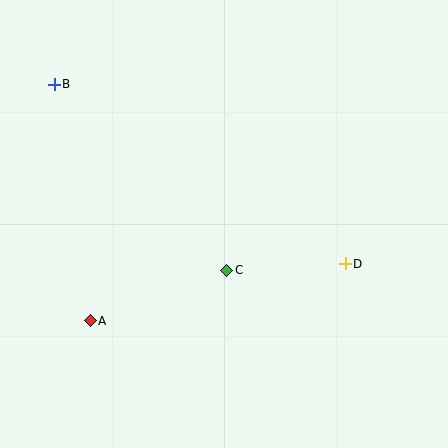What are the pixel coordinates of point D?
Point D is at (345, 264).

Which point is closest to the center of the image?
Point C at (227, 270) is closest to the center.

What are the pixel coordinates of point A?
Point A is at (90, 321).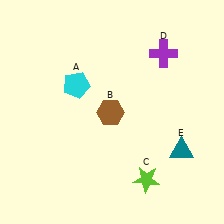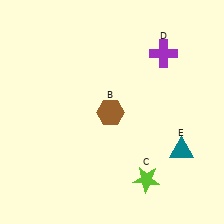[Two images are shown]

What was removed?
The cyan pentagon (A) was removed in Image 2.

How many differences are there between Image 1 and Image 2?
There is 1 difference between the two images.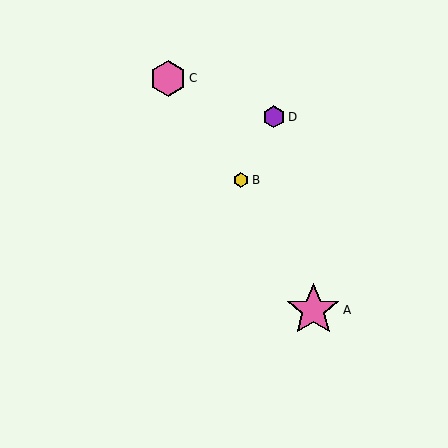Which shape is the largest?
The pink star (labeled A) is the largest.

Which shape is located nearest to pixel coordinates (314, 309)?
The pink star (labeled A) at (313, 310) is nearest to that location.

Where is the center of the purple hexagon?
The center of the purple hexagon is at (274, 117).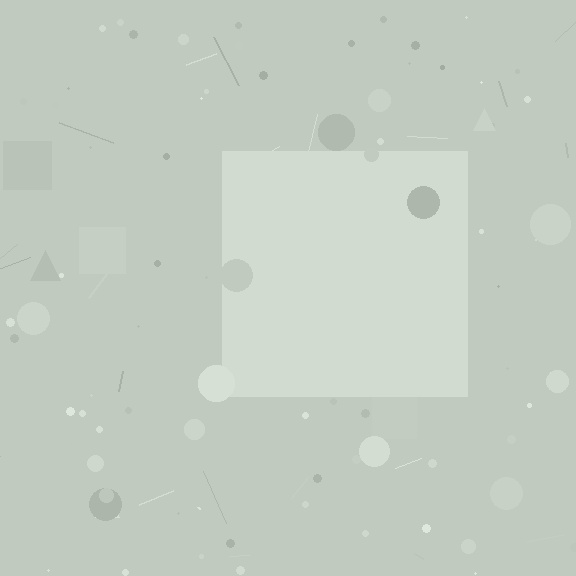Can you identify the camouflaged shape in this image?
The camouflaged shape is a square.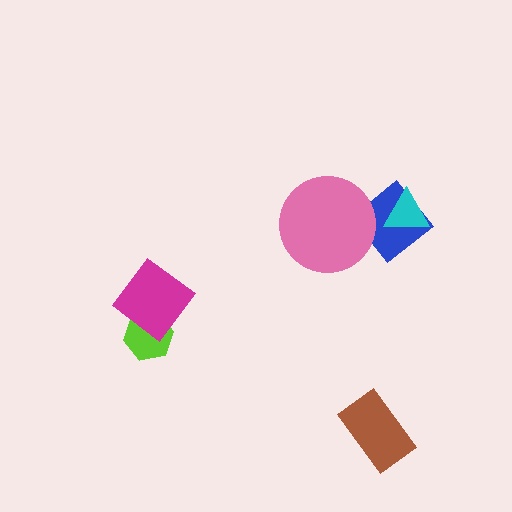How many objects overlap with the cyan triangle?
1 object overlaps with the cyan triangle.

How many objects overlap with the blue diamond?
2 objects overlap with the blue diamond.